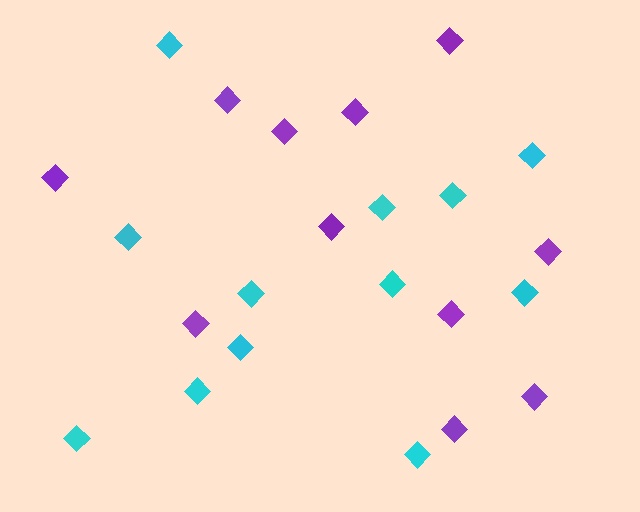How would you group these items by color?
There are 2 groups: one group of cyan diamonds (12) and one group of purple diamonds (11).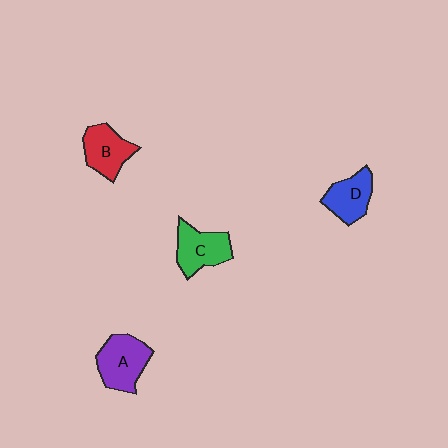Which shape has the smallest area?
Shape D (blue).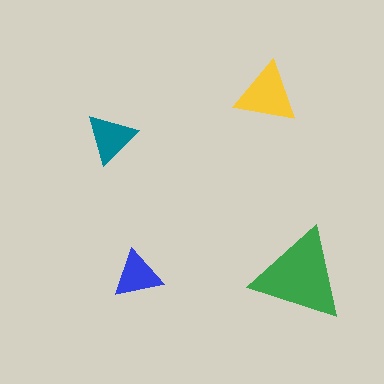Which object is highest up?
The yellow triangle is topmost.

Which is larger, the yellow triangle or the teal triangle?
The yellow one.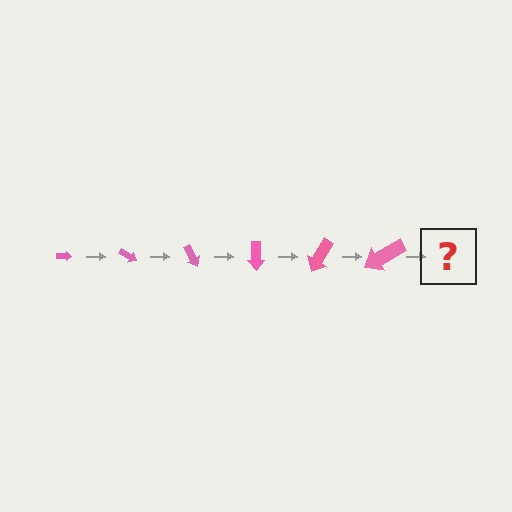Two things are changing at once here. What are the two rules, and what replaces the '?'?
The two rules are that the arrow grows larger each step and it rotates 30 degrees each step. The '?' should be an arrow, larger than the previous one and rotated 180 degrees from the start.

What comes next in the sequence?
The next element should be an arrow, larger than the previous one and rotated 180 degrees from the start.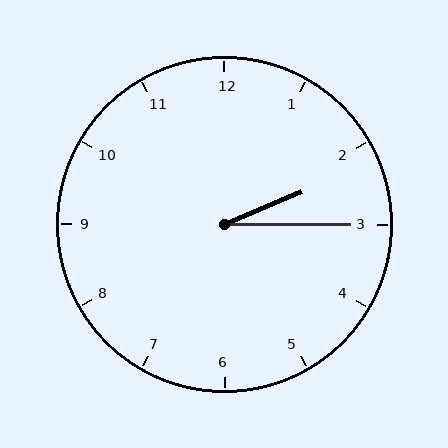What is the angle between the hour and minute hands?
Approximately 22 degrees.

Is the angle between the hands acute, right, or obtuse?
It is acute.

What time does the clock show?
2:15.